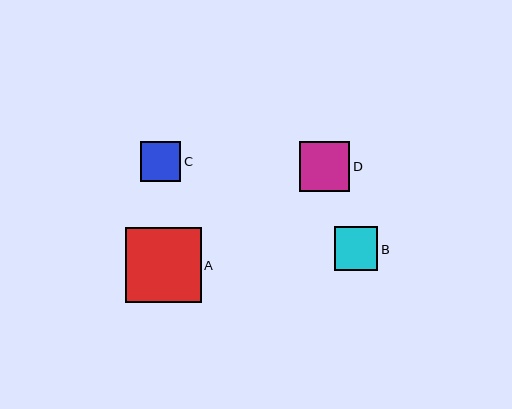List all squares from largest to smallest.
From largest to smallest: A, D, B, C.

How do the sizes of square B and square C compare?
Square B and square C are approximately the same size.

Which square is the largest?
Square A is the largest with a size of approximately 76 pixels.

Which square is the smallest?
Square C is the smallest with a size of approximately 40 pixels.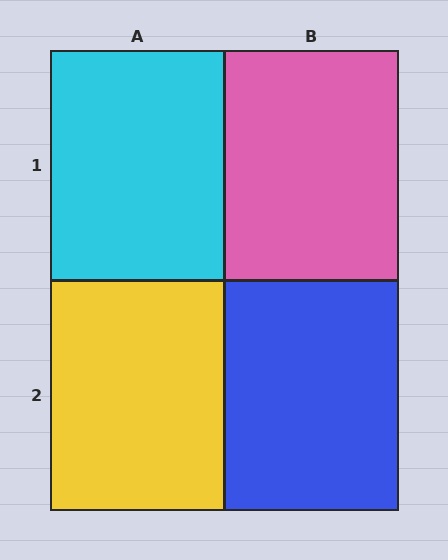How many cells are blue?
1 cell is blue.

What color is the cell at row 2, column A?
Yellow.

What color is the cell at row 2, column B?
Blue.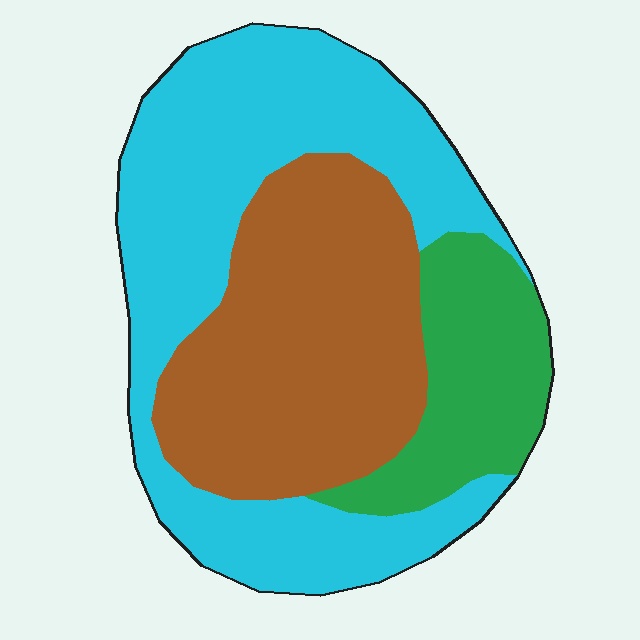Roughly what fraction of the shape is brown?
Brown covers 36% of the shape.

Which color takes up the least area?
Green, at roughly 15%.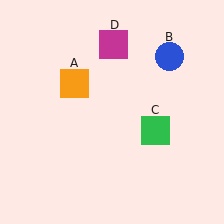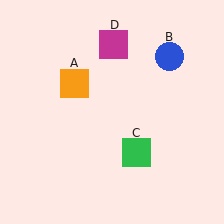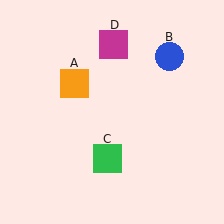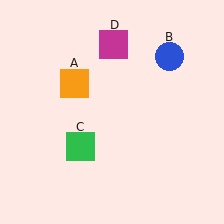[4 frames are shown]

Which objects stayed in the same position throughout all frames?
Orange square (object A) and blue circle (object B) and magenta square (object D) remained stationary.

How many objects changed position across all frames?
1 object changed position: green square (object C).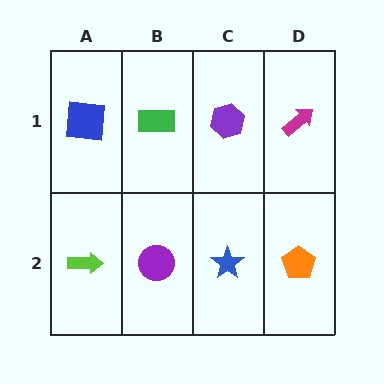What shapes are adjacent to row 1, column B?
A purple circle (row 2, column B), a blue square (row 1, column A), a purple hexagon (row 1, column C).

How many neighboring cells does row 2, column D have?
2.